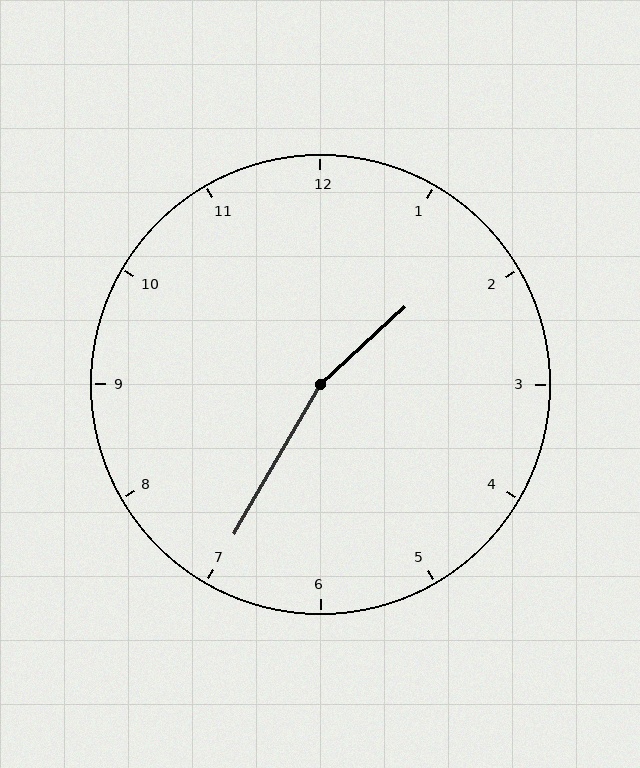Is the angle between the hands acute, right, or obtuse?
It is obtuse.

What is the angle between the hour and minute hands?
Approximately 162 degrees.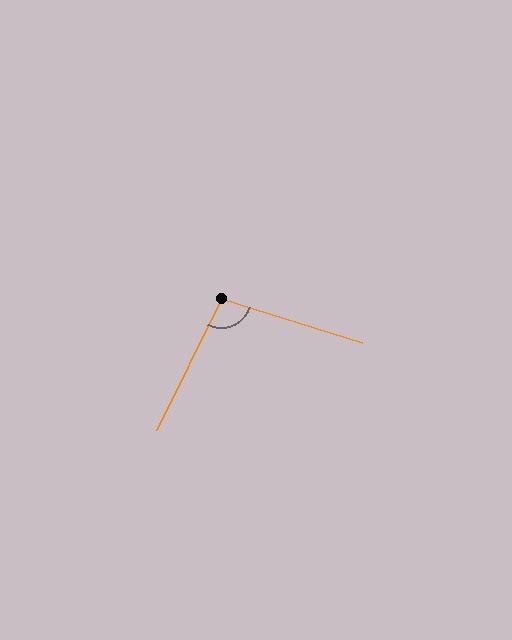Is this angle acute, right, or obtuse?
It is obtuse.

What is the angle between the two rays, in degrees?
Approximately 99 degrees.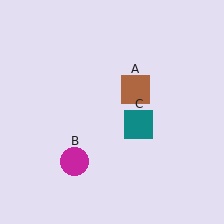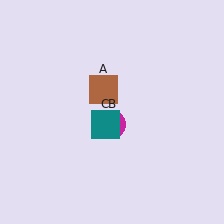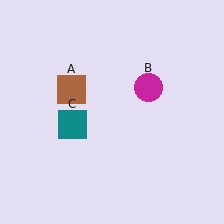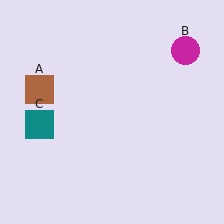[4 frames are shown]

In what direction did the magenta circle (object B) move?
The magenta circle (object B) moved up and to the right.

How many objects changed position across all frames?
3 objects changed position: brown square (object A), magenta circle (object B), teal square (object C).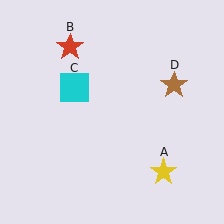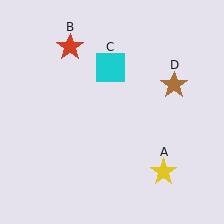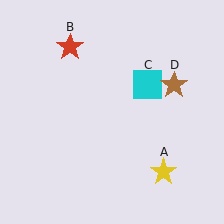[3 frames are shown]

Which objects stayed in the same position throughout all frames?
Yellow star (object A) and red star (object B) and brown star (object D) remained stationary.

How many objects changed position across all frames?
1 object changed position: cyan square (object C).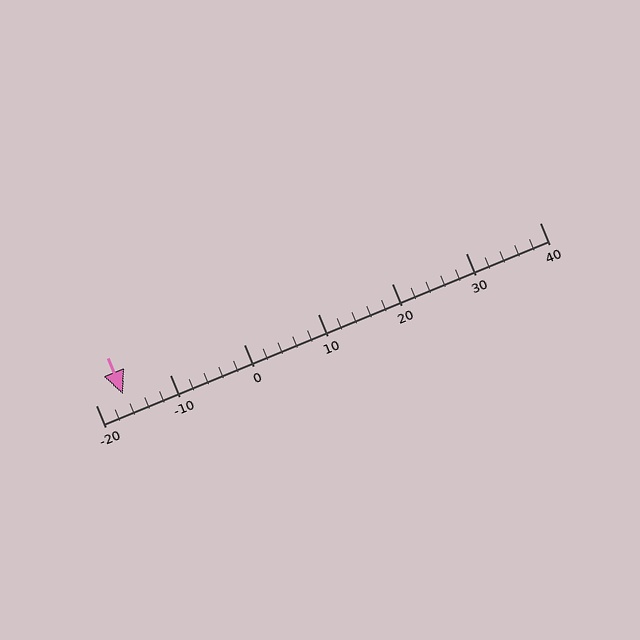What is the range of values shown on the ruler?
The ruler shows values from -20 to 40.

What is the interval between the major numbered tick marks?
The major tick marks are spaced 10 units apart.